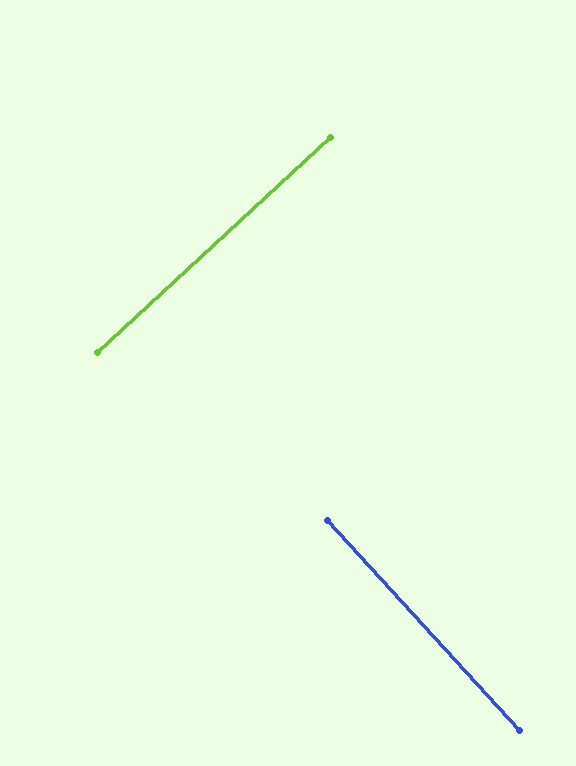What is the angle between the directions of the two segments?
Approximately 90 degrees.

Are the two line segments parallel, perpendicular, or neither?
Perpendicular — they meet at approximately 90°.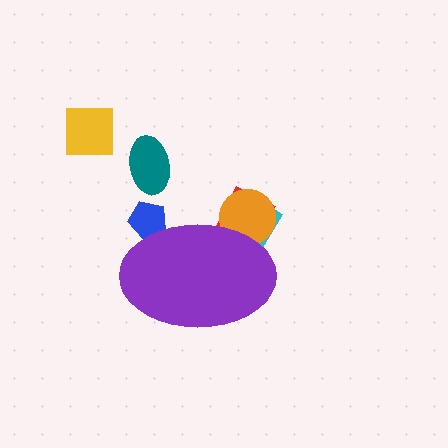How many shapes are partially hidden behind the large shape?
4 shapes are partially hidden.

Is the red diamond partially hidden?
Yes, the red diamond is partially hidden behind the purple ellipse.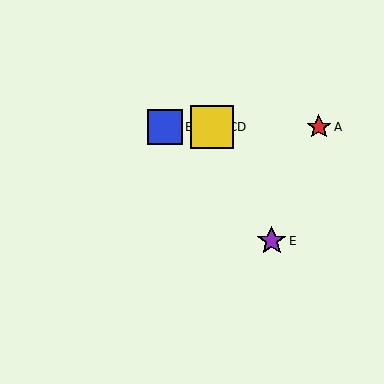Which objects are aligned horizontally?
Objects A, B, C, D are aligned horizontally.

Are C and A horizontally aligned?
Yes, both are at y≈127.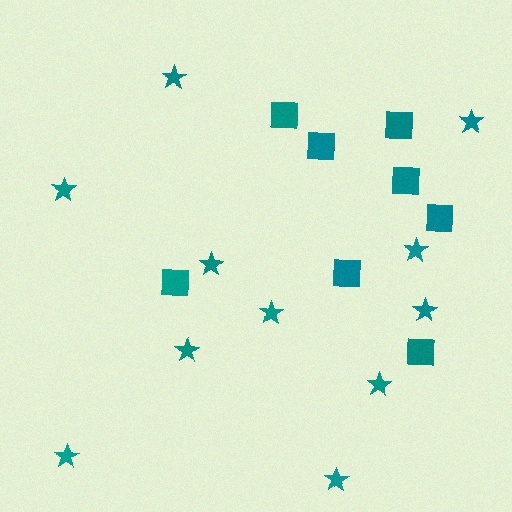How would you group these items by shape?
There are 2 groups: one group of stars (11) and one group of squares (8).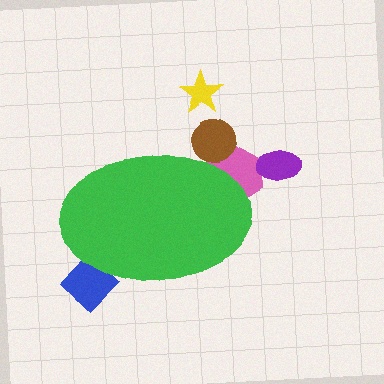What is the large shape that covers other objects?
A green ellipse.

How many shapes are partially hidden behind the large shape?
3 shapes are partially hidden.